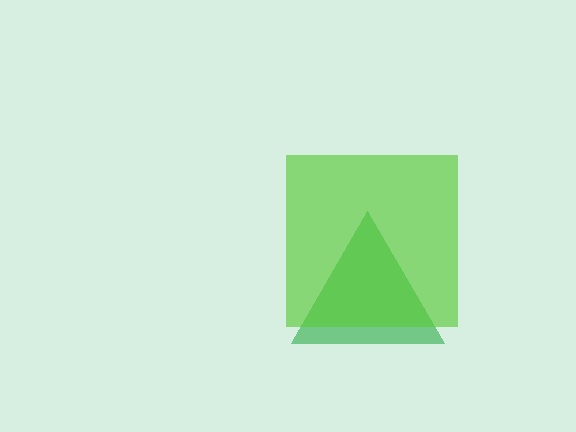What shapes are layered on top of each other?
The layered shapes are: a green triangle, a lime square.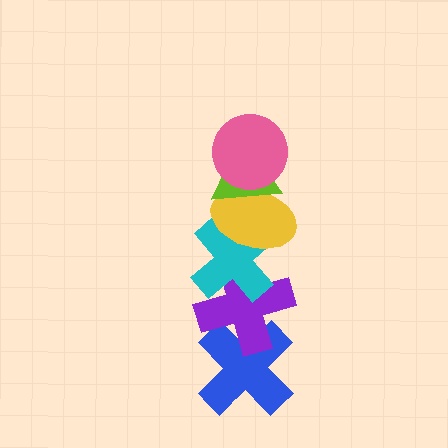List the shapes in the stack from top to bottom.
From top to bottom: the pink circle, the lime triangle, the yellow ellipse, the cyan cross, the purple cross, the blue cross.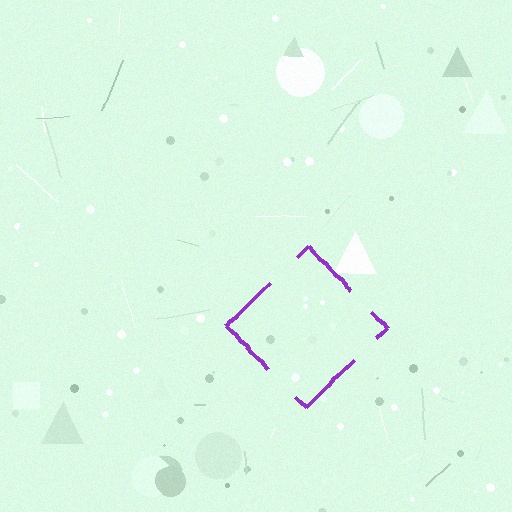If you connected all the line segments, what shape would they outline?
They would outline a diamond.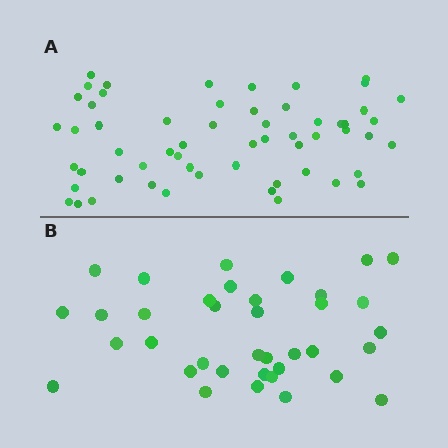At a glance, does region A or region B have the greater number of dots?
Region A (the top region) has more dots.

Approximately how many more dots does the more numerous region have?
Region A has approximately 20 more dots than region B.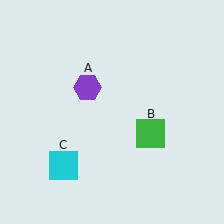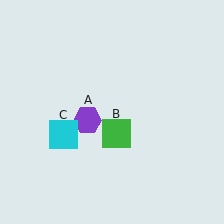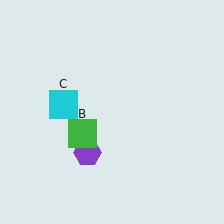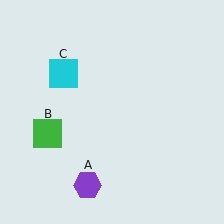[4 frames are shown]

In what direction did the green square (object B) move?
The green square (object B) moved left.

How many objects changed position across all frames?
3 objects changed position: purple hexagon (object A), green square (object B), cyan square (object C).